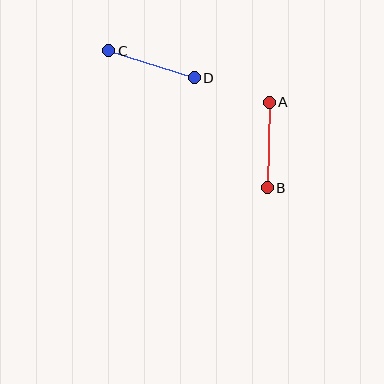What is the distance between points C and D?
The distance is approximately 90 pixels.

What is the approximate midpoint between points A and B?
The midpoint is at approximately (268, 145) pixels.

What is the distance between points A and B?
The distance is approximately 85 pixels.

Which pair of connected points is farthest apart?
Points C and D are farthest apart.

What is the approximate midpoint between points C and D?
The midpoint is at approximately (151, 64) pixels.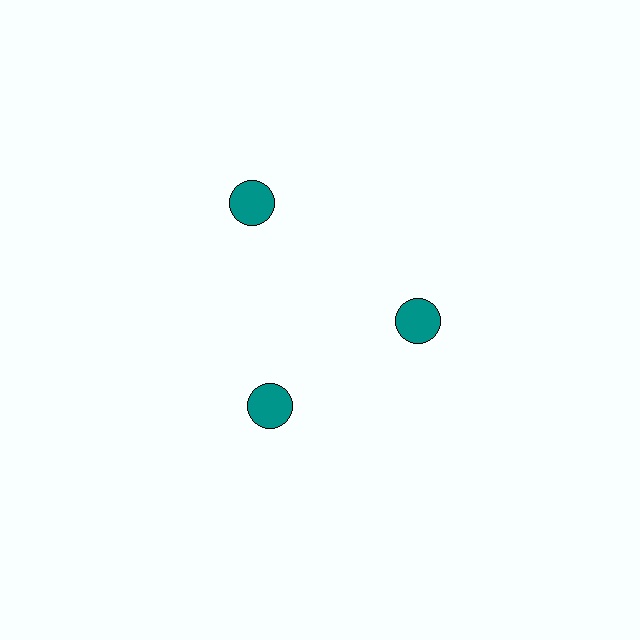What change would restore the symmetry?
The symmetry would be restored by moving it inward, back onto the ring so that all 3 circles sit at equal angles and equal distance from the center.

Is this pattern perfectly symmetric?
No. The 3 teal circles are arranged in a ring, but one element near the 11 o'clock position is pushed outward from the center, breaking the 3-fold rotational symmetry.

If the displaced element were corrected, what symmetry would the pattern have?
It would have 3-fold rotational symmetry — the pattern would map onto itself every 120 degrees.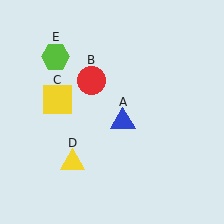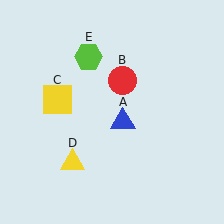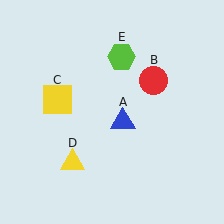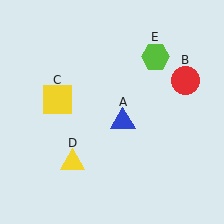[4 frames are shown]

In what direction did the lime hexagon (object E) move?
The lime hexagon (object E) moved right.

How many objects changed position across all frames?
2 objects changed position: red circle (object B), lime hexagon (object E).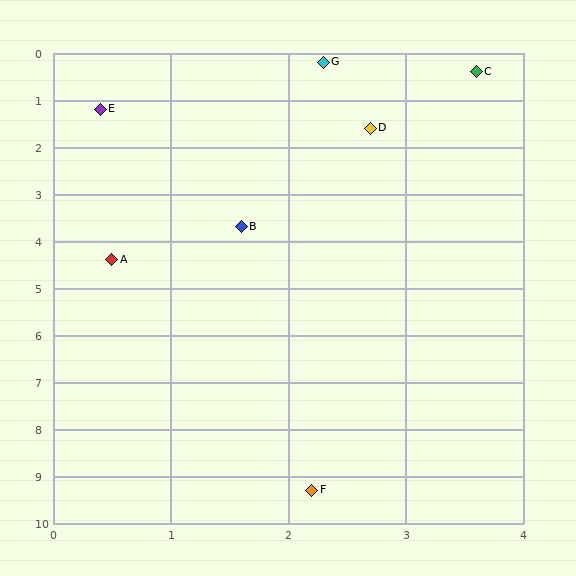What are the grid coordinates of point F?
Point F is at approximately (2.2, 9.3).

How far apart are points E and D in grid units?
Points E and D are about 2.3 grid units apart.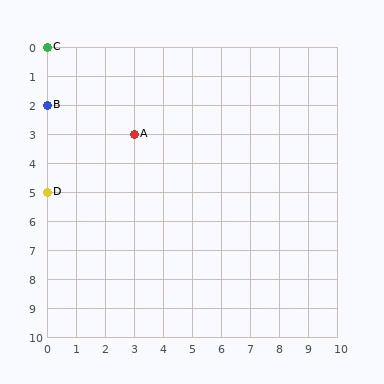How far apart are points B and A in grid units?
Points B and A are 3 columns and 1 row apart (about 3.2 grid units diagonally).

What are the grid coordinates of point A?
Point A is at grid coordinates (3, 3).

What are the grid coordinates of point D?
Point D is at grid coordinates (0, 5).